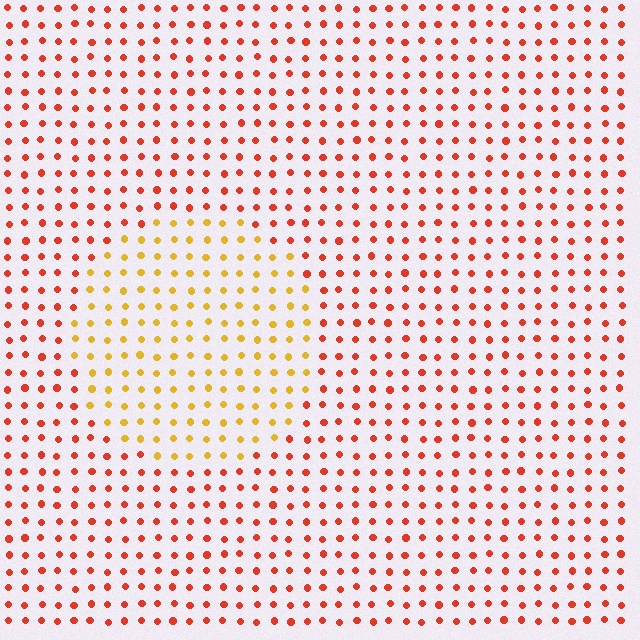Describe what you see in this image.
The image is filled with small red elements in a uniform arrangement. A circle-shaped region is visible where the elements are tinted to a slightly different hue, forming a subtle color boundary.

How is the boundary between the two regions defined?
The boundary is defined purely by a slight shift in hue (about 41 degrees). Spacing, size, and orientation are identical on both sides.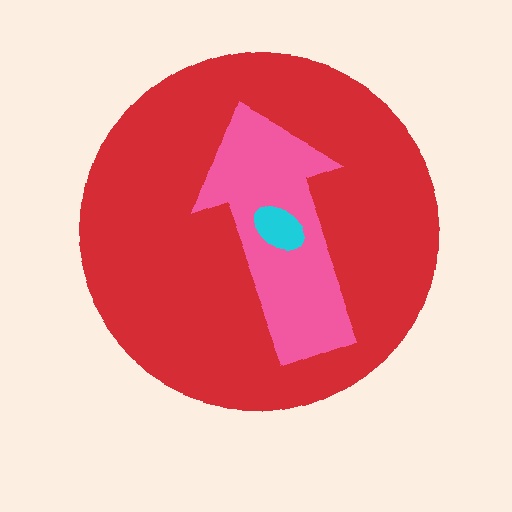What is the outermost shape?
The red circle.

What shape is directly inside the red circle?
The pink arrow.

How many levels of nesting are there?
3.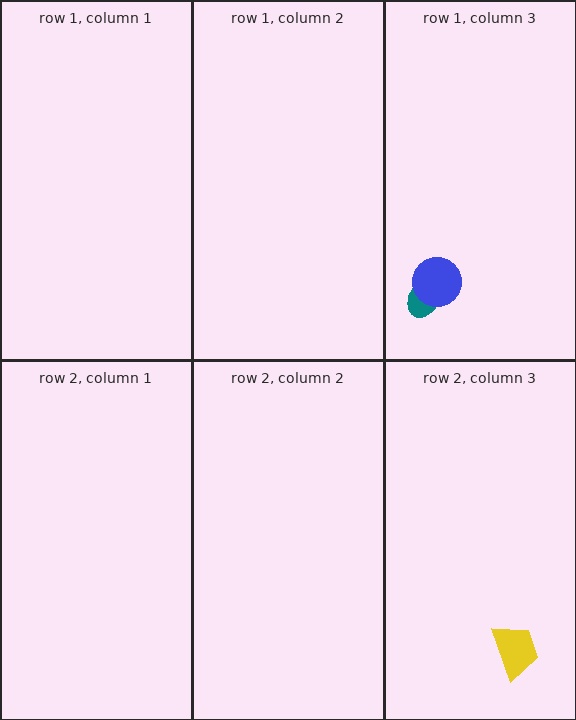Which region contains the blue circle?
The row 1, column 3 region.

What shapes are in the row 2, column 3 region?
The yellow trapezoid.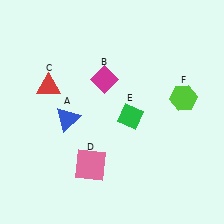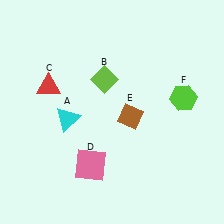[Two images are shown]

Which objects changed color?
A changed from blue to cyan. B changed from magenta to lime. E changed from green to brown.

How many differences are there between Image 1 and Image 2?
There are 3 differences between the two images.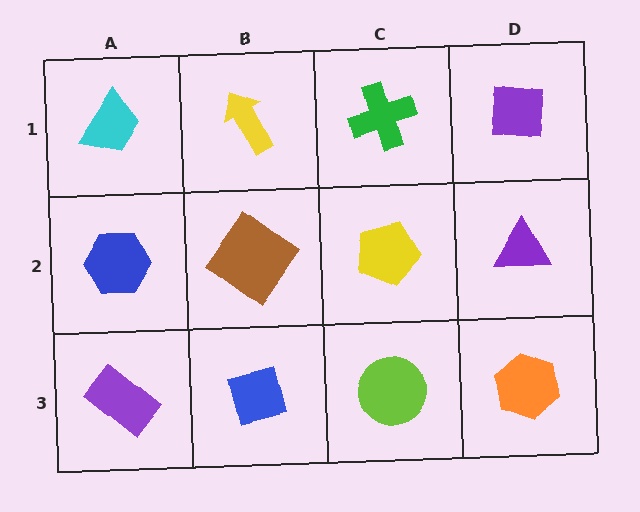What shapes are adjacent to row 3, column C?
A yellow pentagon (row 2, column C), a blue square (row 3, column B), an orange hexagon (row 3, column D).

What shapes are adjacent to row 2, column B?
A yellow arrow (row 1, column B), a blue square (row 3, column B), a blue hexagon (row 2, column A), a yellow pentagon (row 2, column C).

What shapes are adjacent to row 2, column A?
A cyan trapezoid (row 1, column A), a purple rectangle (row 3, column A), a brown diamond (row 2, column B).